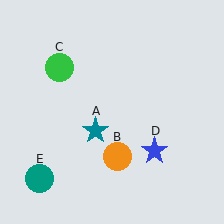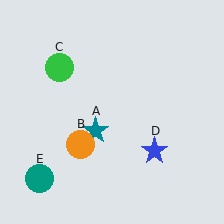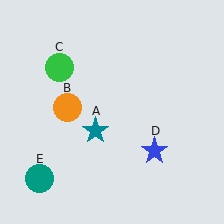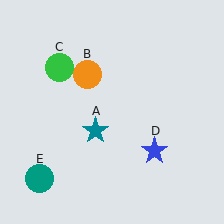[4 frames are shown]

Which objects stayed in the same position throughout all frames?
Teal star (object A) and green circle (object C) and blue star (object D) and teal circle (object E) remained stationary.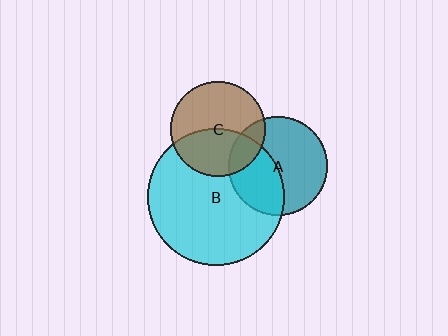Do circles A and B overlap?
Yes.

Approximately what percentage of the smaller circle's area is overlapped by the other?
Approximately 40%.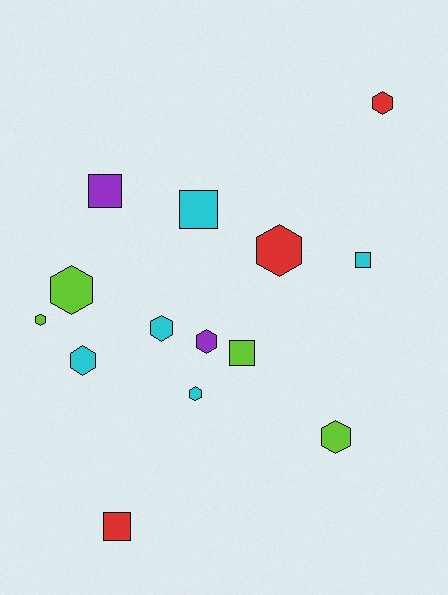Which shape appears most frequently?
Hexagon, with 9 objects.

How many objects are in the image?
There are 14 objects.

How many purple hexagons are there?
There is 1 purple hexagon.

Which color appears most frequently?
Cyan, with 5 objects.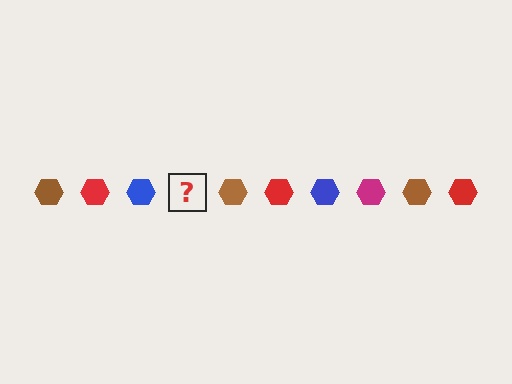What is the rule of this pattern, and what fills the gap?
The rule is that the pattern cycles through brown, red, blue, magenta hexagons. The gap should be filled with a magenta hexagon.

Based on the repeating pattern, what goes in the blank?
The blank should be a magenta hexagon.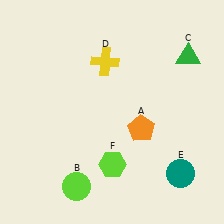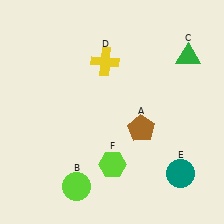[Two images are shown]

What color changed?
The pentagon (A) changed from orange in Image 1 to brown in Image 2.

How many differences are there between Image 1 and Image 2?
There is 1 difference between the two images.